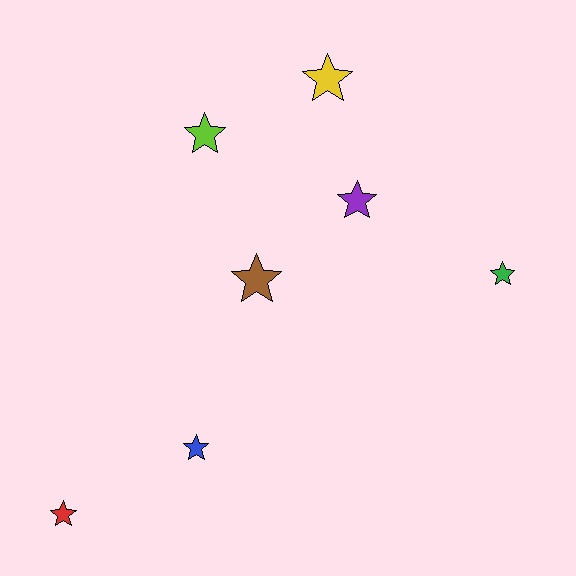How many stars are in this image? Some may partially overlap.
There are 7 stars.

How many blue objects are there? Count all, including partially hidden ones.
There is 1 blue object.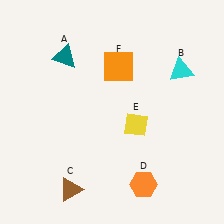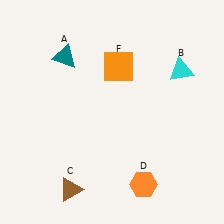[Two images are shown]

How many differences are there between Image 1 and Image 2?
There is 1 difference between the two images.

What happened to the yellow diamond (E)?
The yellow diamond (E) was removed in Image 2. It was in the bottom-right area of Image 1.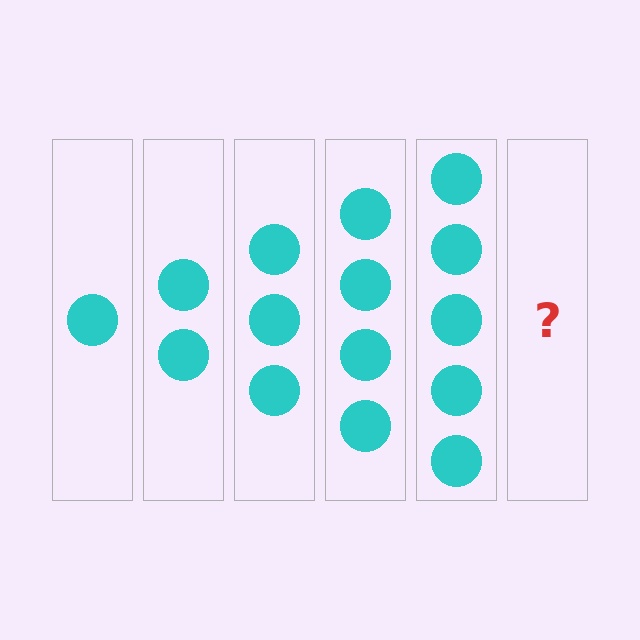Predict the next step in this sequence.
The next step is 6 circles.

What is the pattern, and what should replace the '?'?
The pattern is that each step adds one more circle. The '?' should be 6 circles.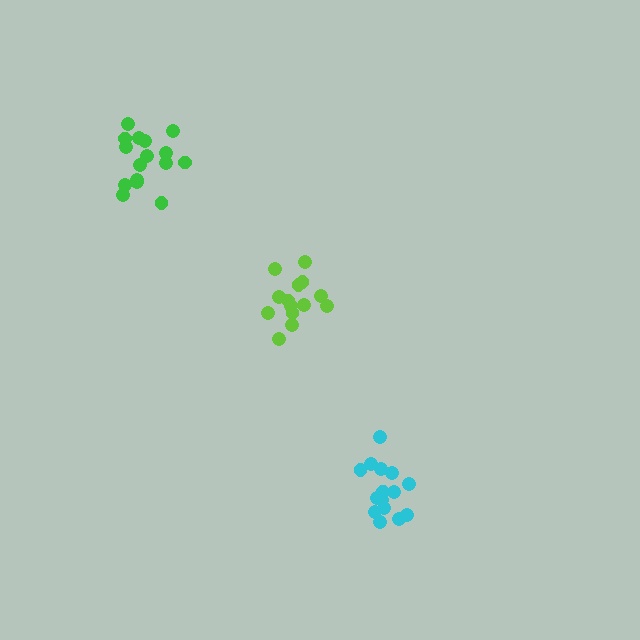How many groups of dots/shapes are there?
There are 3 groups.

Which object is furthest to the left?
The green cluster is leftmost.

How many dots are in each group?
Group 1: 14 dots, Group 2: 15 dots, Group 3: 16 dots (45 total).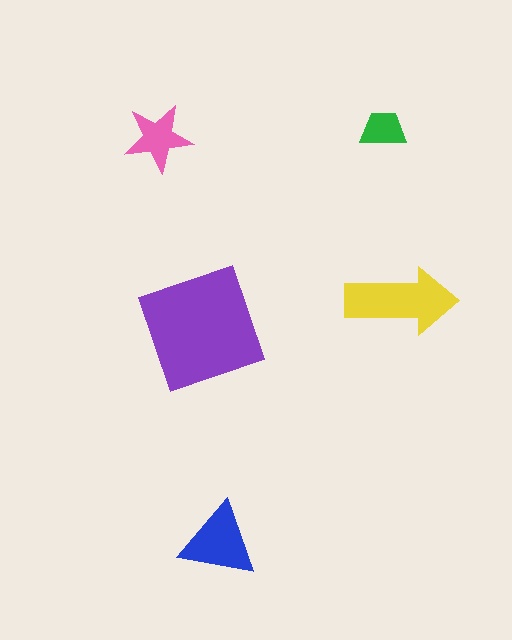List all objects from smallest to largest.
The green trapezoid, the pink star, the blue triangle, the yellow arrow, the purple square.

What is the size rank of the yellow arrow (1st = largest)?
2nd.